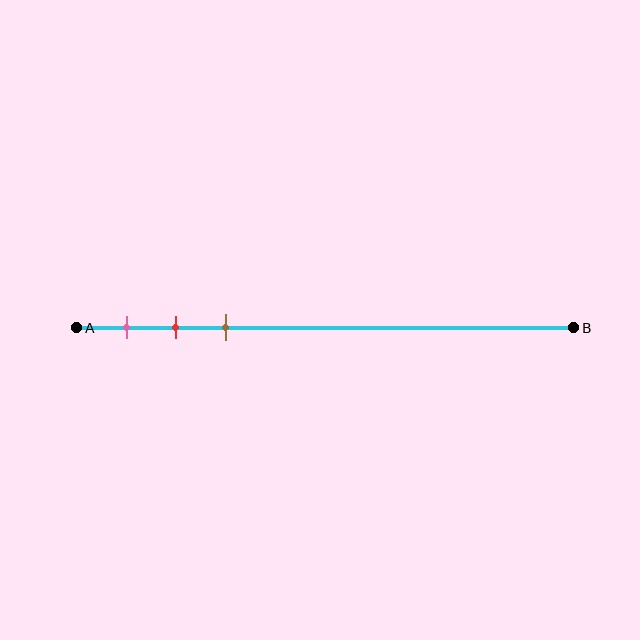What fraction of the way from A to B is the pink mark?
The pink mark is approximately 10% (0.1) of the way from A to B.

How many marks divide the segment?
There are 3 marks dividing the segment.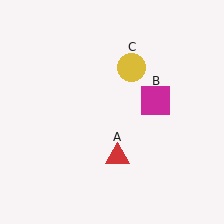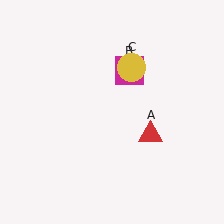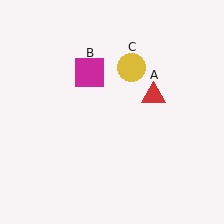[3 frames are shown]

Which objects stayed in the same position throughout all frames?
Yellow circle (object C) remained stationary.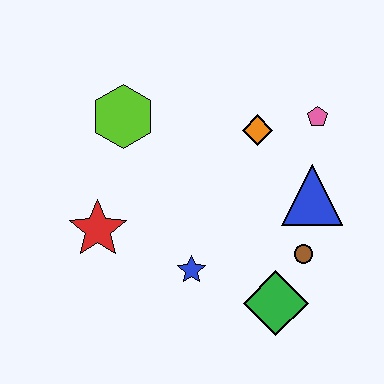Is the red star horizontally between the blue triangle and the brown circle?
No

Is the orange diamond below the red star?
No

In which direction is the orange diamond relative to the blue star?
The orange diamond is above the blue star.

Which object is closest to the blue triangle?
The brown circle is closest to the blue triangle.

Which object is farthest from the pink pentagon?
The red star is farthest from the pink pentagon.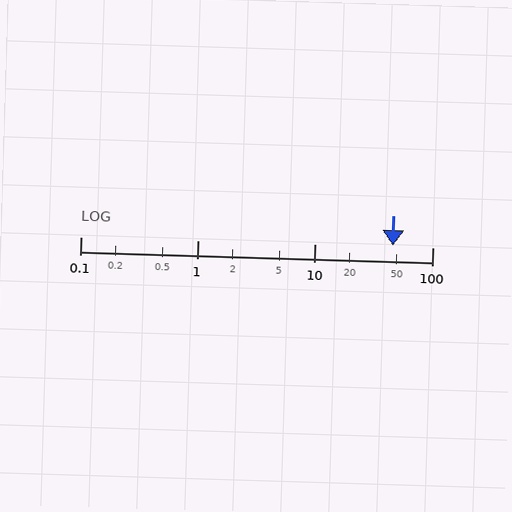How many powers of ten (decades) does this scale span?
The scale spans 3 decades, from 0.1 to 100.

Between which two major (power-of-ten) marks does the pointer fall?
The pointer is between 10 and 100.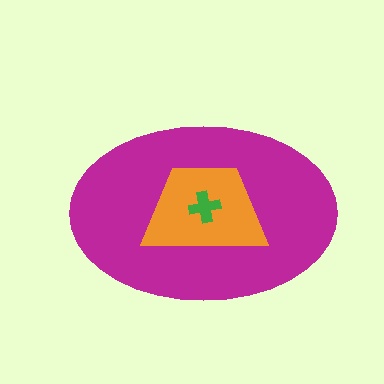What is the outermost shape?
The magenta ellipse.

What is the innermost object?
The green cross.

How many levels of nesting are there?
3.